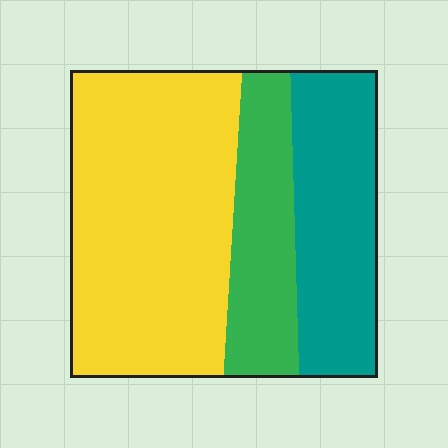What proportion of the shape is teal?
Teal covers around 25% of the shape.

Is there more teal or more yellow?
Yellow.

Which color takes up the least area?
Green, at roughly 20%.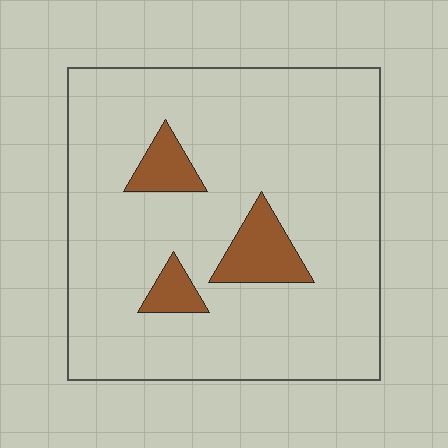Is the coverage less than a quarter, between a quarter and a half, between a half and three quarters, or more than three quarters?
Less than a quarter.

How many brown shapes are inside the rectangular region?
3.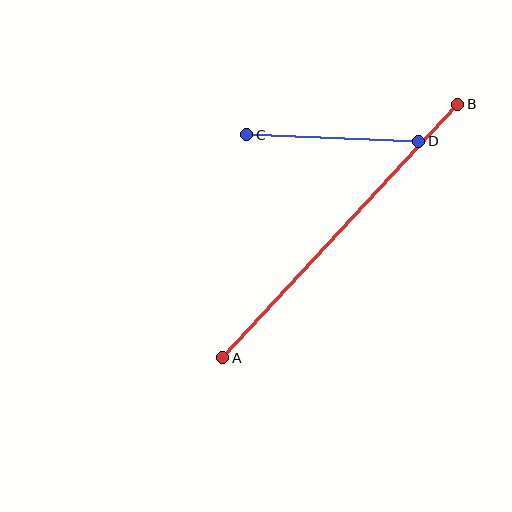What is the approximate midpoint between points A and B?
The midpoint is at approximately (340, 231) pixels.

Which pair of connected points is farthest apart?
Points A and B are farthest apart.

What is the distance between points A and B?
The distance is approximately 346 pixels.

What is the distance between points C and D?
The distance is approximately 172 pixels.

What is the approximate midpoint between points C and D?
The midpoint is at approximately (333, 138) pixels.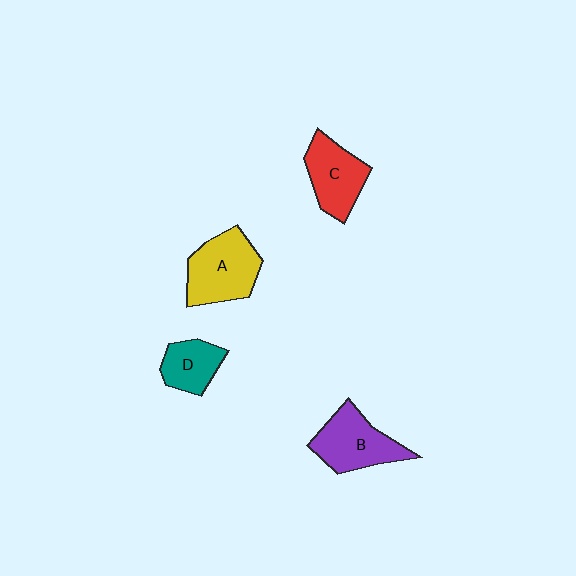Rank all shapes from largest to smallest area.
From largest to smallest: A (yellow), B (purple), C (red), D (teal).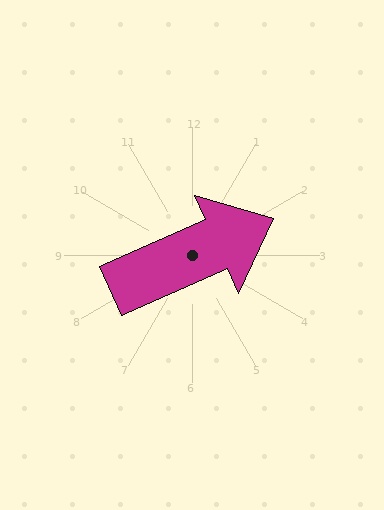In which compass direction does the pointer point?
Northeast.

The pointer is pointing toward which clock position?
Roughly 2 o'clock.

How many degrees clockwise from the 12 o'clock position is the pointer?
Approximately 66 degrees.